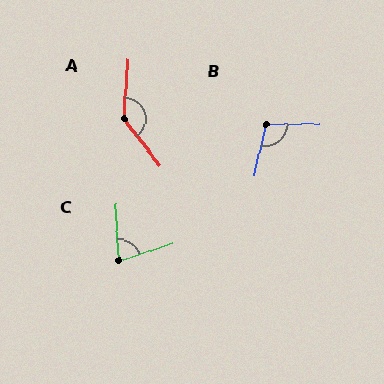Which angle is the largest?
A, at approximately 139 degrees.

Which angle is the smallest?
C, at approximately 74 degrees.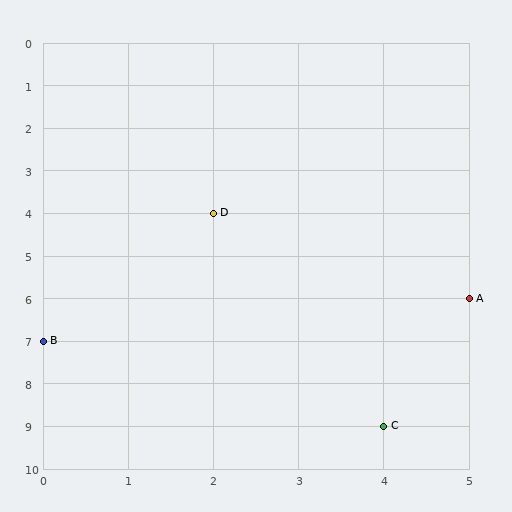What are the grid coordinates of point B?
Point B is at grid coordinates (0, 7).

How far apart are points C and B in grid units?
Points C and B are 4 columns and 2 rows apart (about 4.5 grid units diagonally).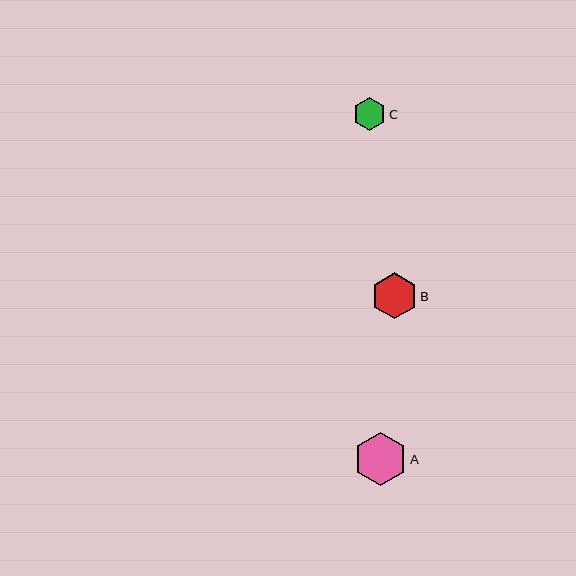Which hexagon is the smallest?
Hexagon C is the smallest with a size of approximately 33 pixels.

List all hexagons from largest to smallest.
From largest to smallest: A, B, C.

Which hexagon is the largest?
Hexagon A is the largest with a size of approximately 52 pixels.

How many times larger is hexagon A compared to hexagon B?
Hexagon A is approximately 1.1 times the size of hexagon B.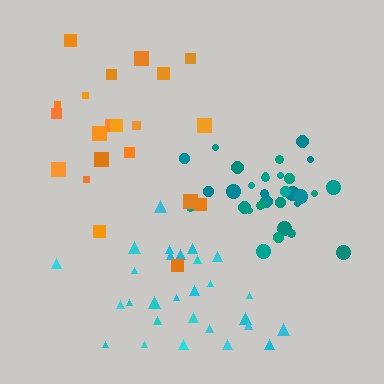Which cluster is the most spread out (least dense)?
Orange.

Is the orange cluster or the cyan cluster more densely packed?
Cyan.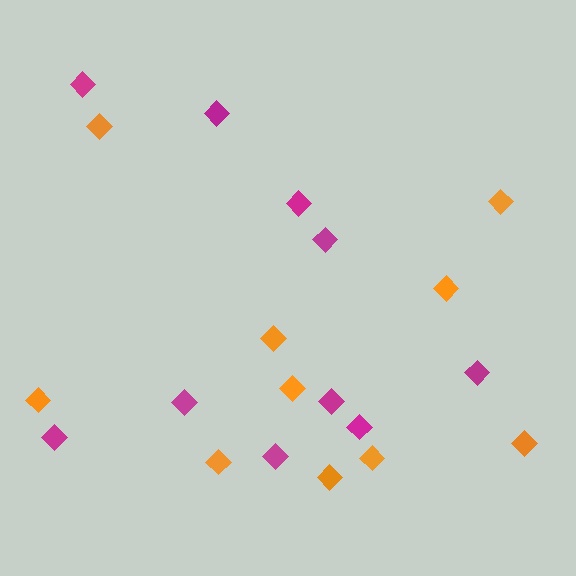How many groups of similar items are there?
There are 2 groups: one group of orange diamonds (10) and one group of magenta diamonds (10).